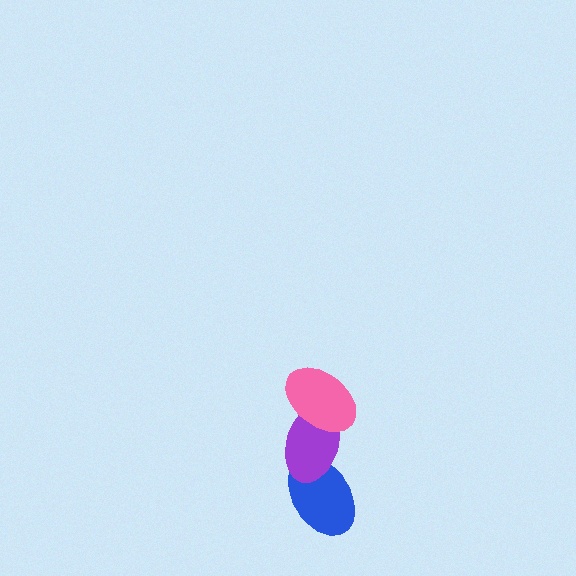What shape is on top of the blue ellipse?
The purple ellipse is on top of the blue ellipse.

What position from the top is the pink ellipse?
The pink ellipse is 1st from the top.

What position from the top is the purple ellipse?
The purple ellipse is 2nd from the top.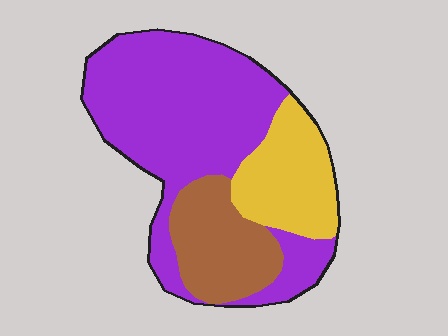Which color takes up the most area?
Purple, at roughly 60%.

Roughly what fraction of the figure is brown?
Brown covers roughly 20% of the figure.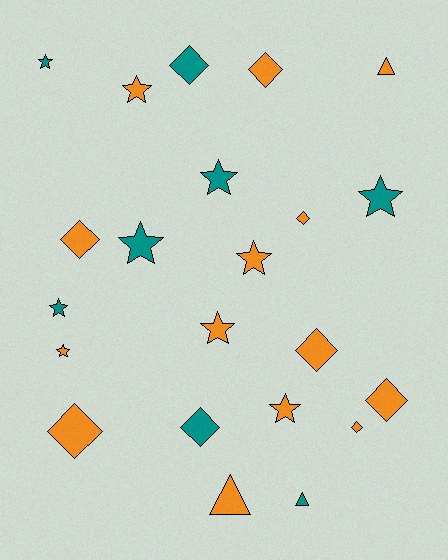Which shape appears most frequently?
Star, with 10 objects.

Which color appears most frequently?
Orange, with 14 objects.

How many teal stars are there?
There are 5 teal stars.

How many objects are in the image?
There are 22 objects.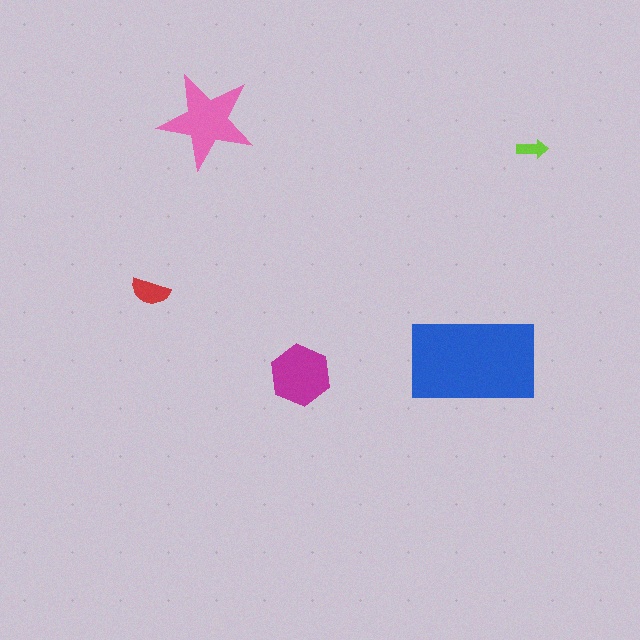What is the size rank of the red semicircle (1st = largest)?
4th.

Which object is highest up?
The pink star is topmost.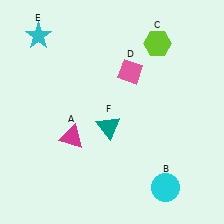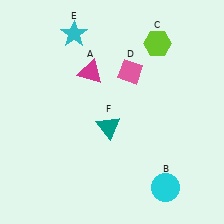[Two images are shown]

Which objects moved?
The objects that moved are: the magenta triangle (A), the cyan star (E).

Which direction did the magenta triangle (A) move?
The magenta triangle (A) moved up.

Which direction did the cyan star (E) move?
The cyan star (E) moved right.